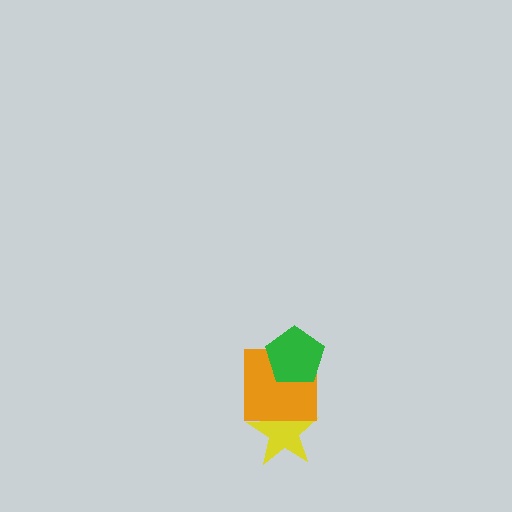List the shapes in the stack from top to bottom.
From top to bottom: the green pentagon, the orange square, the yellow star.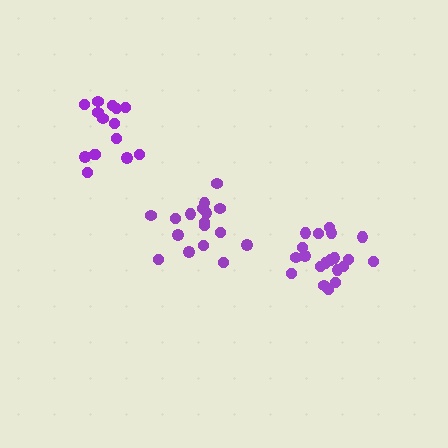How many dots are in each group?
Group 1: 17 dots, Group 2: 20 dots, Group 3: 15 dots (52 total).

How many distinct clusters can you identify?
There are 3 distinct clusters.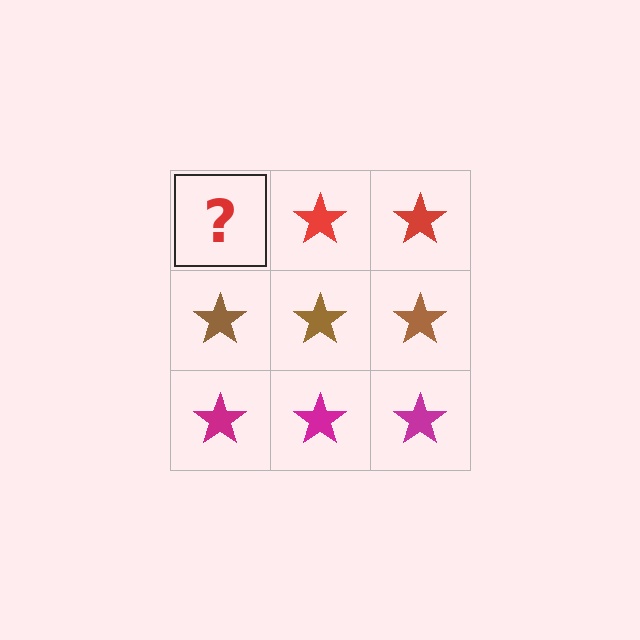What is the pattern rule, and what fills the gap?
The rule is that each row has a consistent color. The gap should be filled with a red star.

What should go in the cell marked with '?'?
The missing cell should contain a red star.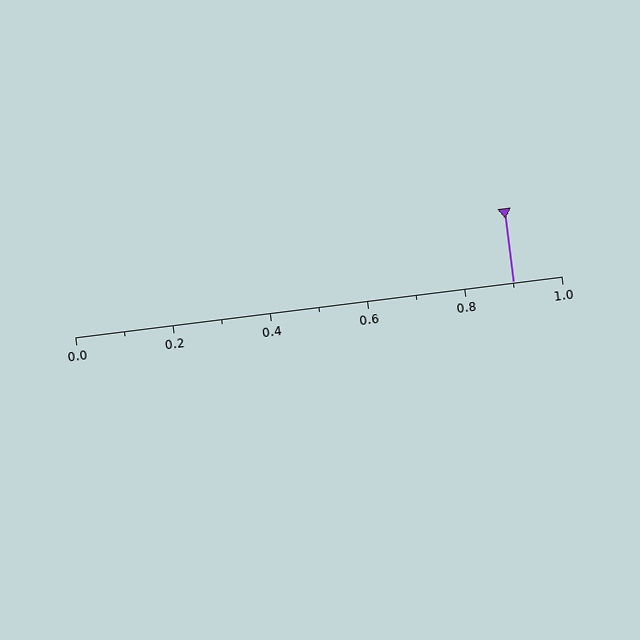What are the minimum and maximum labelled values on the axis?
The axis runs from 0.0 to 1.0.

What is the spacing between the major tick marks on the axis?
The major ticks are spaced 0.2 apart.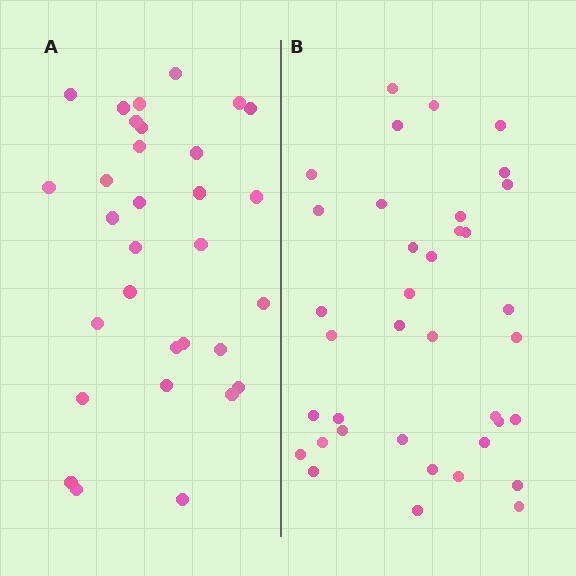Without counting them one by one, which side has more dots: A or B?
Region B (the right region) has more dots.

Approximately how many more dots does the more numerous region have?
Region B has about 6 more dots than region A.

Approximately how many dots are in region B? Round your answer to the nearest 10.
About 40 dots. (The exact count is 37, which rounds to 40.)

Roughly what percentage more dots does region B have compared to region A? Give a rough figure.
About 20% more.